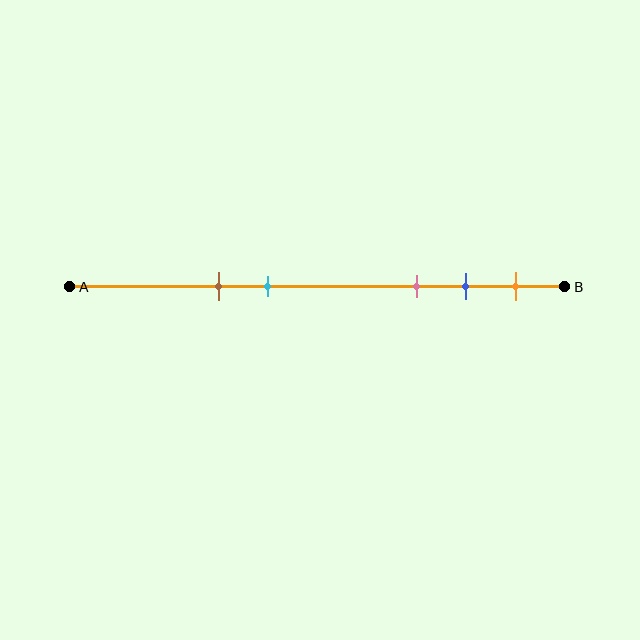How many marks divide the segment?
There are 5 marks dividing the segment.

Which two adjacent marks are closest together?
The blue and orange marks are the closest adjacent pair.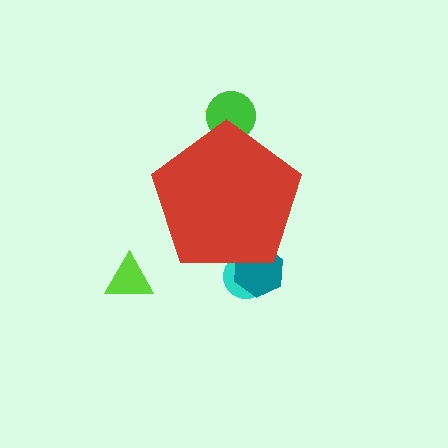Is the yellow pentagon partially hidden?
Yes, the yellow pentagon is partially hidden behind the red pentagon.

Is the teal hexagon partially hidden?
Yes, the teal hexagon is partially hidden behind the red pentagon.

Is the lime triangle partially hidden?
No, the lime triangle is fully visible.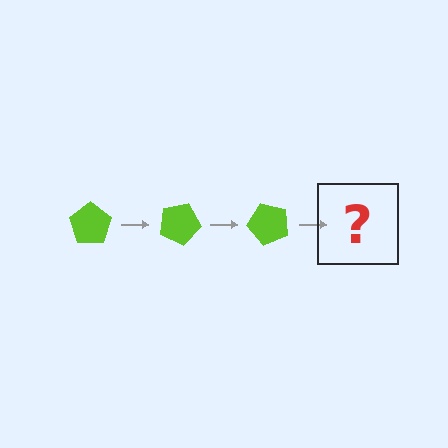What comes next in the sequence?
The next element should be a lime pentagon rotated 75 degrees.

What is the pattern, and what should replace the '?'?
The pattern is that the pentagon rotates 25 degrees each step. The '?' should be a lime pentagon rotated 75 degrees.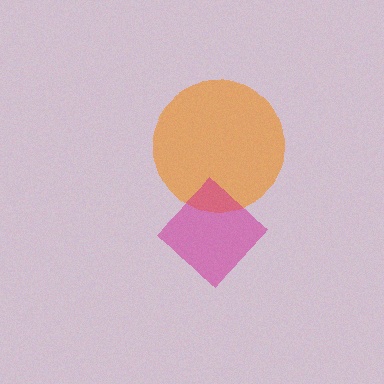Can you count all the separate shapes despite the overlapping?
Yes, there are 2 separate shapes.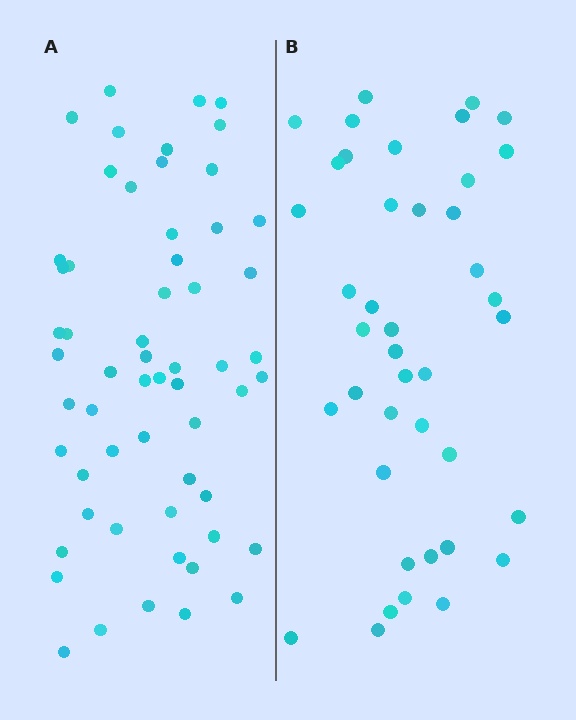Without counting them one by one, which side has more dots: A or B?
Region A (the left region) has more dots.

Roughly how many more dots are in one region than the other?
Region A has approximately 15 more dots than region B.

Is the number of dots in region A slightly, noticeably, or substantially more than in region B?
Region A has noticeably more, but not dramatically so. The ratio is roughly 1.4 to 1.